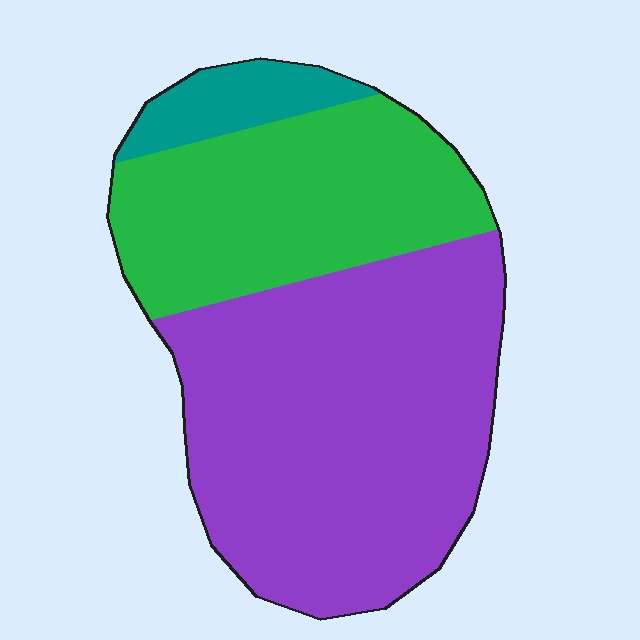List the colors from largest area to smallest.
From largest to smallest: purple, green, teal.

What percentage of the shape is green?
Green takes up about one third (1/3) of the shape.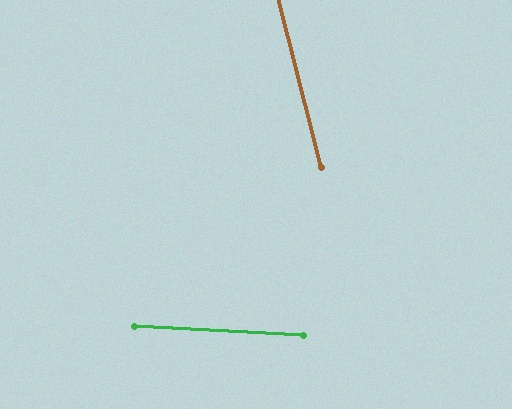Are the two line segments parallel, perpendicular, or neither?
Neither parallel nor perpendicular — they differ by about 73°.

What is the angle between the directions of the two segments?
Approximately 73 degrees.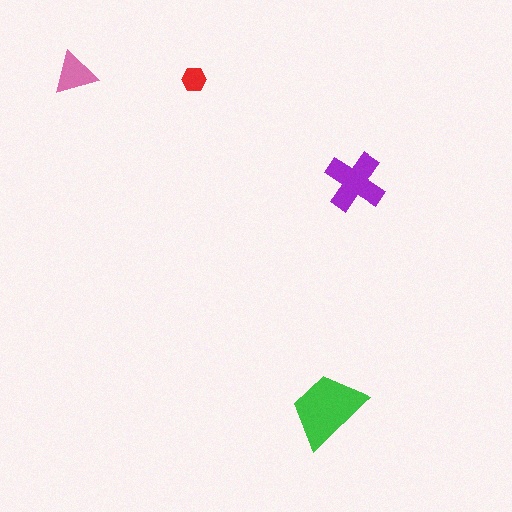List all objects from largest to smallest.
The green trapezoid, the purple cross, the pink triangle, the red hexagon.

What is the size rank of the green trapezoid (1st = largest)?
1st.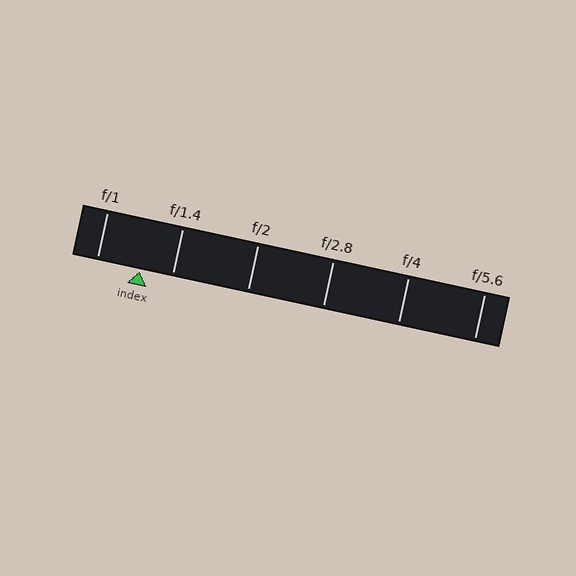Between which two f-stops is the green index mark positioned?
The index mark is between f/1 and f/1.4.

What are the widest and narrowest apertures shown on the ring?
The widest aperture shown is f/1 and the narrowest is f/5.6.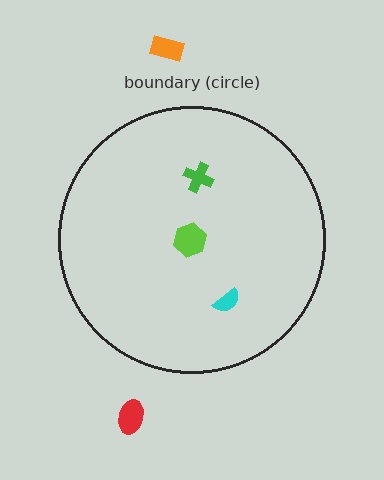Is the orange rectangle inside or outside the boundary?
Outside.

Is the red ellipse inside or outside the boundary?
Outside.